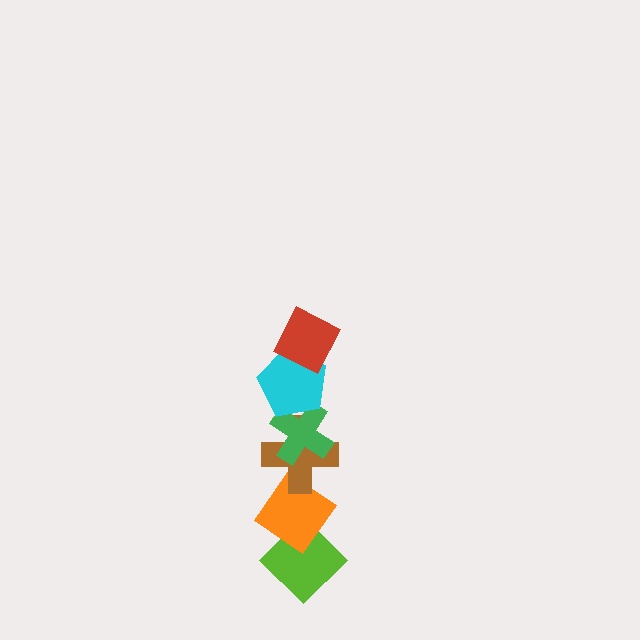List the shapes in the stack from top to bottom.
From top to bottom: the red diamond, the cyan pentagon, the green cross, the brown cross, the orange diamond, the lime diamond.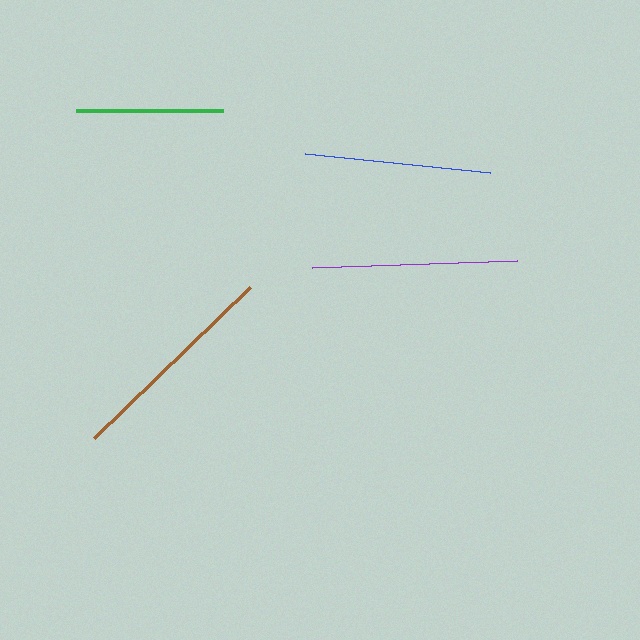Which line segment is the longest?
The brown line is the longest at approximately 217 pixels.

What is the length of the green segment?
The green segment is approximately 147 pixels long.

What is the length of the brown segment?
The brown segment is approximately 217 pixels long.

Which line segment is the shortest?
The green line is the shortest at approximately 147 pixels.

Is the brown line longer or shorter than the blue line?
The brown line is longer than the blue line.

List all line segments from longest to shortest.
From longest to shortest: brown, purple, blue, green.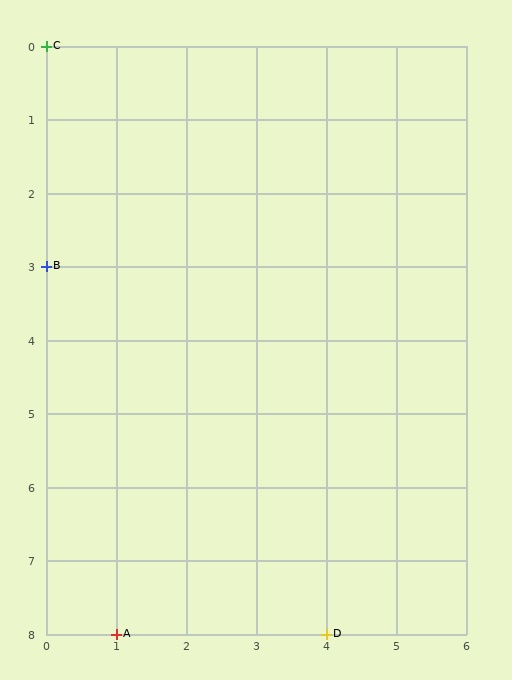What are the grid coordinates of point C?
Point C is at grid coordinates (0, 0).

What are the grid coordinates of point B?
Point B is at grid coordinates (0, 3).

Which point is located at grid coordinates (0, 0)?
Point C is at (0, 0).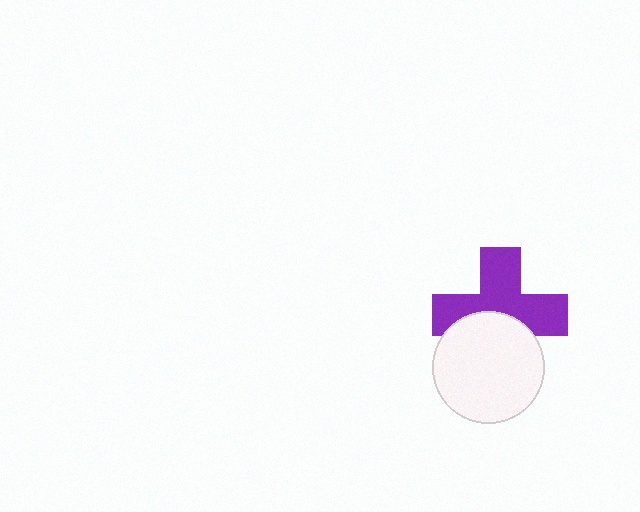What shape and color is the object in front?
The object in front is a white circle.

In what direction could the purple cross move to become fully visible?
The purple cross could move up. That would shift it out from behind the white circle entirely.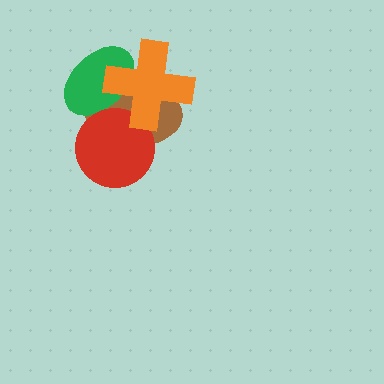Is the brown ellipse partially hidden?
Yes, it is partially covered by another shape.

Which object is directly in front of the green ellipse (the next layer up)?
The red circle is directly in front of the green ellipse.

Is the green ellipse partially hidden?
Yes, it is partially covered by another shape.